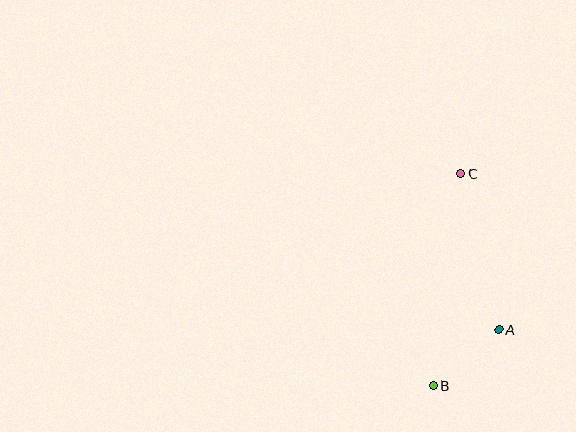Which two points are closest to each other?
Points A and B are closest to each other.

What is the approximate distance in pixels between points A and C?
The distance between A and C is approximately 161 pixels.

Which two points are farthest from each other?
Points B and C are farthest from each other.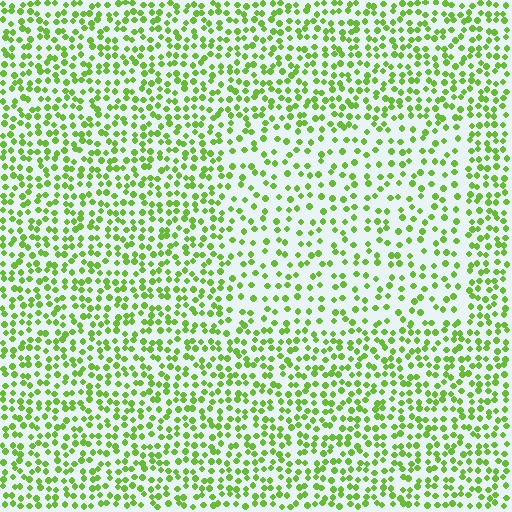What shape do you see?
I see a rectangle.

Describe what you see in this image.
The image contains small lime elements arranged at two different densities. A rectangle-shaped region is visible where the elements are less densely packed than the surrounding area.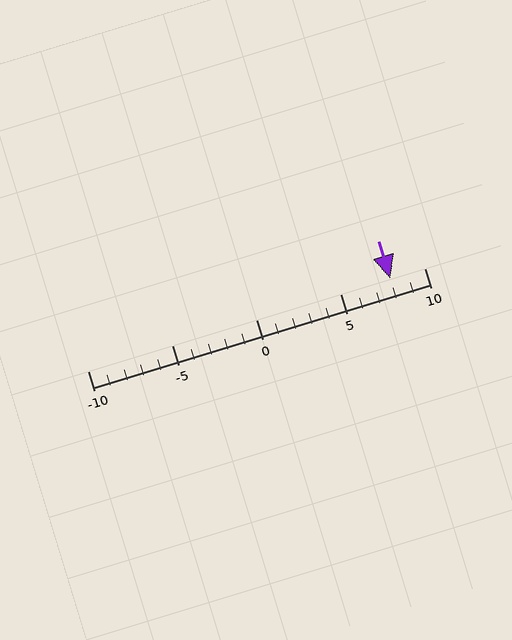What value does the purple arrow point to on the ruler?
The purple arrow points to approximately 8.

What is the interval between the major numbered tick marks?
The major tick marks are spaced 5 units apart.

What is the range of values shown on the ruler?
The ruler shows values from -10 to 10.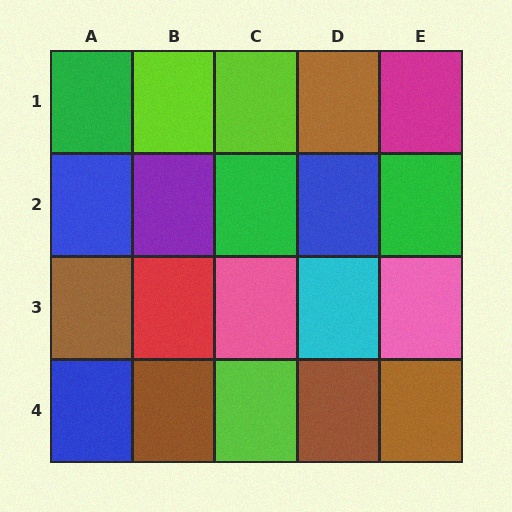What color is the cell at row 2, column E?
Green.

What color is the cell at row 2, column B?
Purple.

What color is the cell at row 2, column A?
Blue.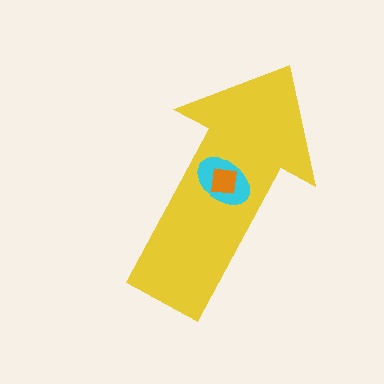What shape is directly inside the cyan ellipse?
The orange square.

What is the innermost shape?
The orange square.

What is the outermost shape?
The yellow arrow.